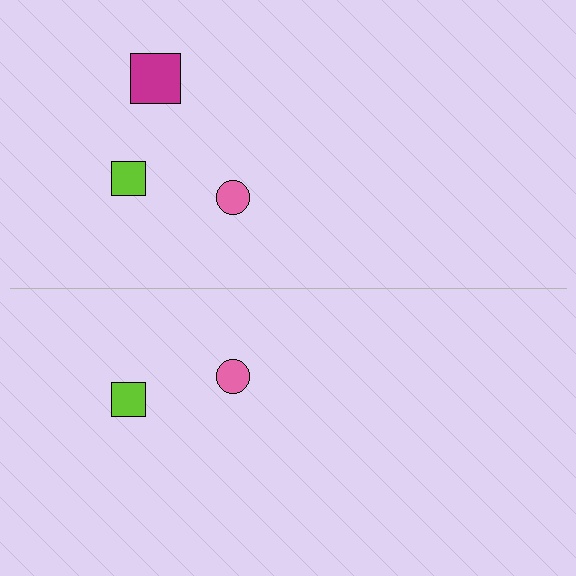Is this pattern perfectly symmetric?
No, the pattern is not perfectly symmetric. A magenta square is missing from the bottom side.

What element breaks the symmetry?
A magenta square is missing from the bottom side.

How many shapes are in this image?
There are 5 shapes in this image.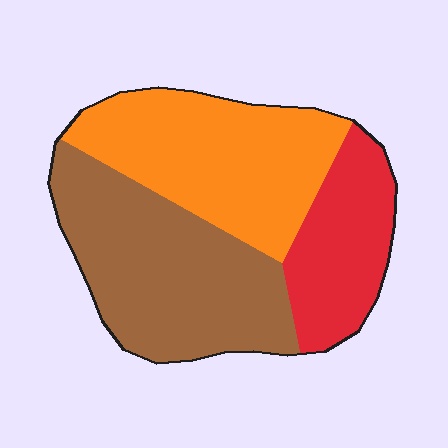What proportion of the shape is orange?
Orange takes up between a third and a half of the shape.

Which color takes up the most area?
Brown, at roughly 40%.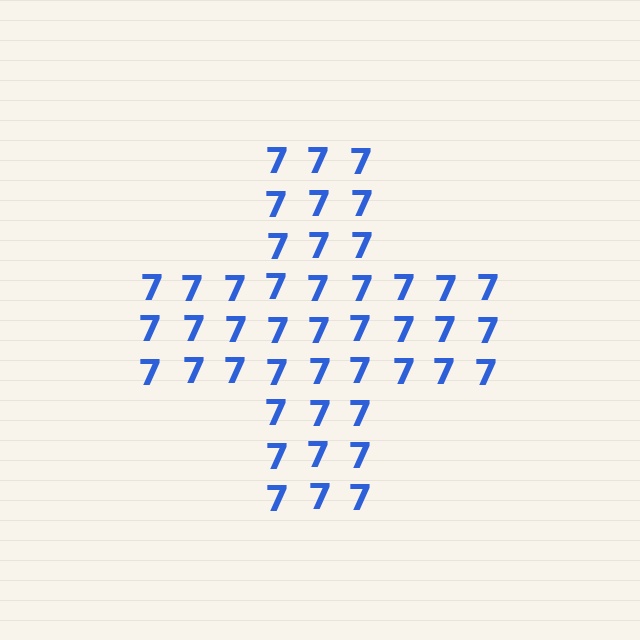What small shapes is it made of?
It is made of small digit 7's.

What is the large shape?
The large shape is a cross.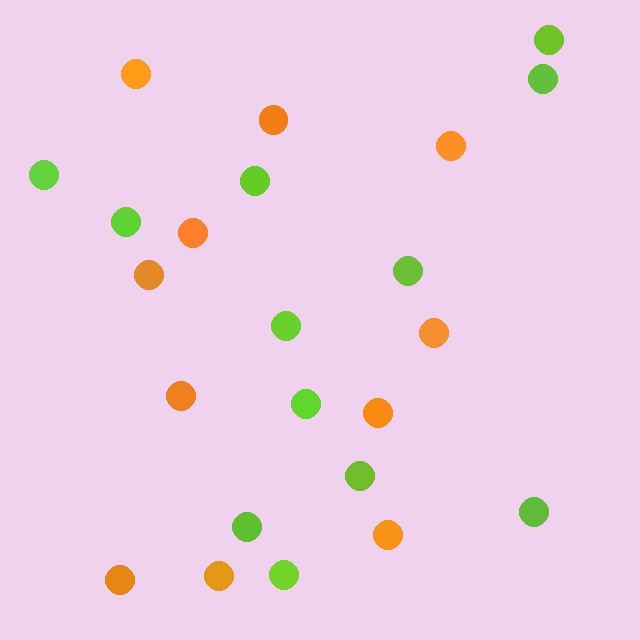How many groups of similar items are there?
There are 2 groups: one group of orange circles (11) and one group of lime circles (12).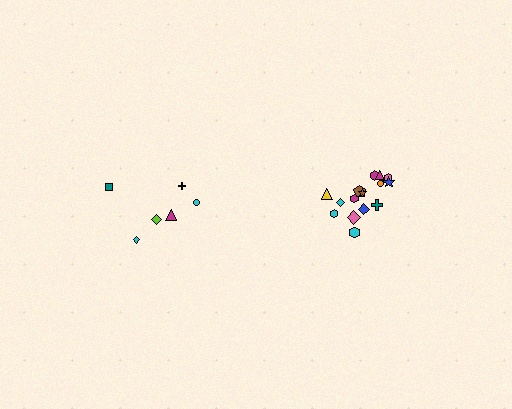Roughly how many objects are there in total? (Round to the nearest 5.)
Roughly 20 objects in total.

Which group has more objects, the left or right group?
The right group.